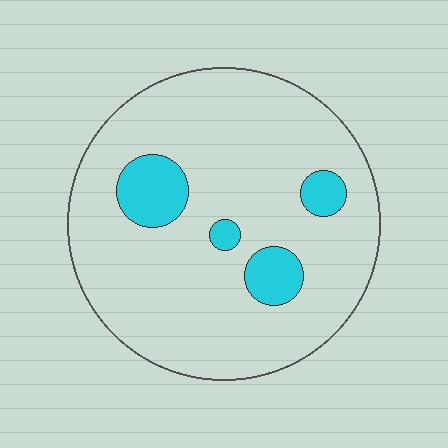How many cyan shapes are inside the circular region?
4.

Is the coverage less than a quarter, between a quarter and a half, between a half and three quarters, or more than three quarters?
Less than a quarter.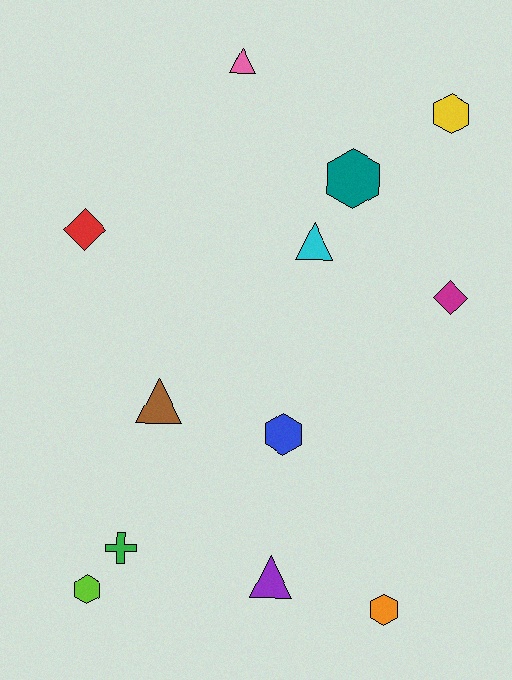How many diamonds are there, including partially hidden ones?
There are 2 diamonds.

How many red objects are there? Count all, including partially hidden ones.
There is 1 red object.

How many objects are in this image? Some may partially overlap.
There are 12 objects.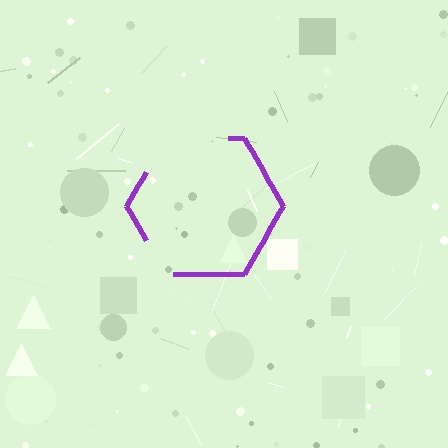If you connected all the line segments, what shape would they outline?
They would outline a hexagon.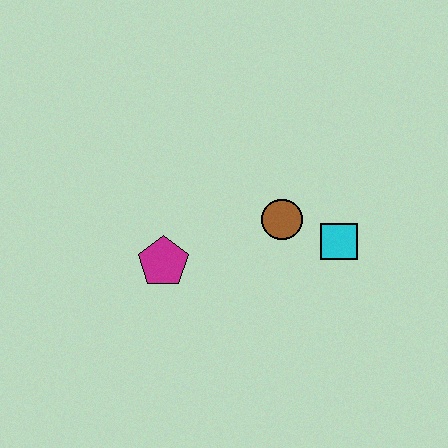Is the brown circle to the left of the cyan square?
Yes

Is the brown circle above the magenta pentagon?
Yes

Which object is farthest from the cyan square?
The magenta pentagon is farthest from the cyan square.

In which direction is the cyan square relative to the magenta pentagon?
The cyan square is to the right of the magenta pentagon.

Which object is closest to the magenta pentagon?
The brown circle is closest to the magenta pentagon.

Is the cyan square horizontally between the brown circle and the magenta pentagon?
No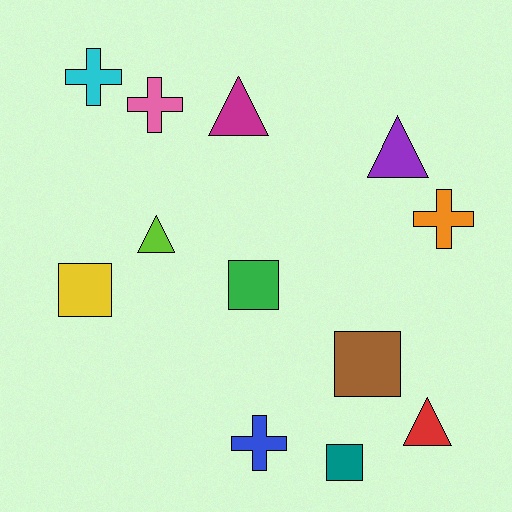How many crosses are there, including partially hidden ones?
There are 4 crosses.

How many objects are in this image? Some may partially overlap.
There are 12 objects.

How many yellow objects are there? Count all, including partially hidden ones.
There is 1 yellow object.